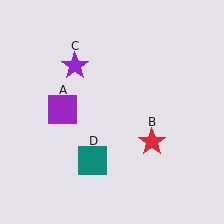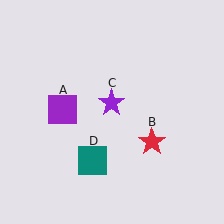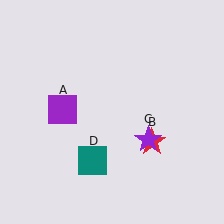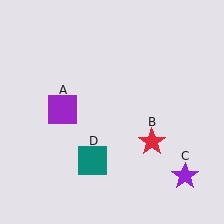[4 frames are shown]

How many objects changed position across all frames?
1 object changed position: purple star (object C).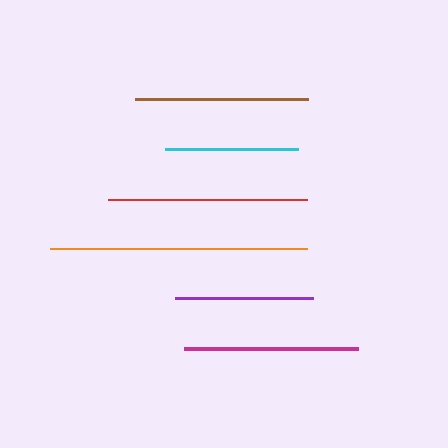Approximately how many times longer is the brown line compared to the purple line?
The brown line is approximately 1.3 times the length of the purple line.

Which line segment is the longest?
The orange line is the longest at approximately 257 pixels.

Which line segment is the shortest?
The cyan line is the shortest at approximately 133 pixels.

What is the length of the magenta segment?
The magenta segment is approximately 175 pixels long.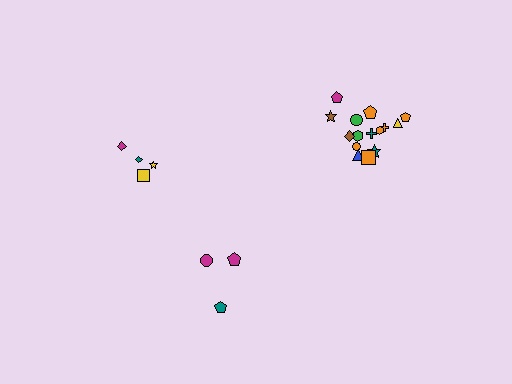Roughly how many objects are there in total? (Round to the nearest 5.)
Roughly 25 objects in total.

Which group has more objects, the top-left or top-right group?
The top-right group.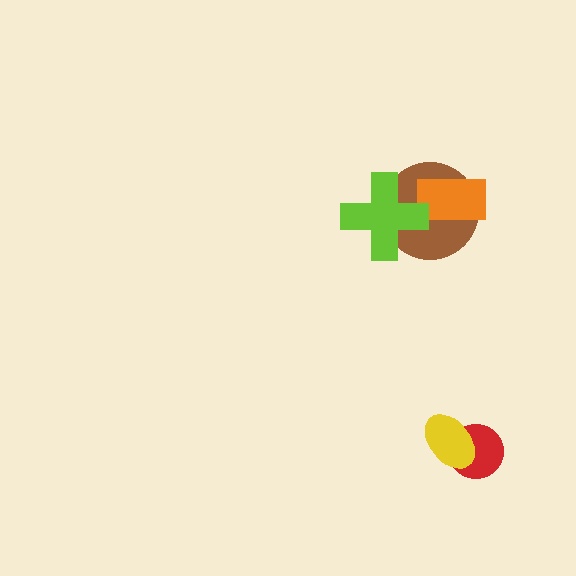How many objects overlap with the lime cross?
2 objects overlap with the lime cross.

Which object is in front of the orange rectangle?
The lime cross is in front of the orange rectangle.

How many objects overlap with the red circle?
1 object overlaps with the red circle.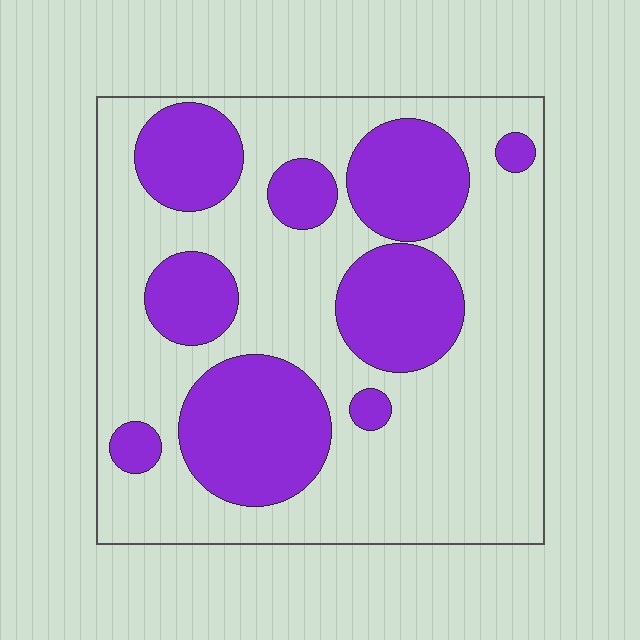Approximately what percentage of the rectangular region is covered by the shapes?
Approximately 35%.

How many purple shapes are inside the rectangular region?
9.